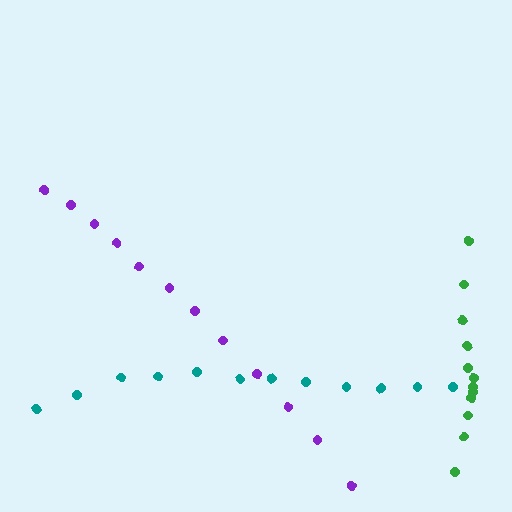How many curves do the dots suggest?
There are 3 distinct paths.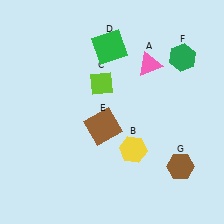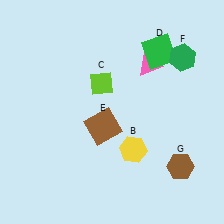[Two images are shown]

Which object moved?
The green square (D) moved right.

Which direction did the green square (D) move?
The green square (D) moved right.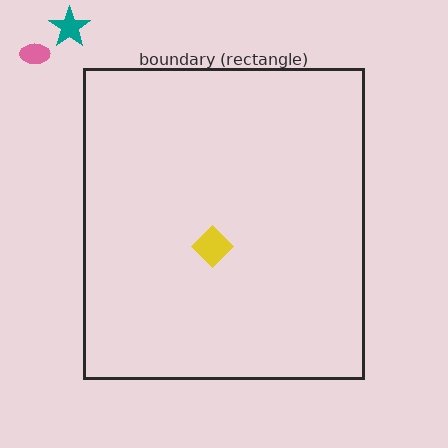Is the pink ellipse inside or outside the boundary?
Outside.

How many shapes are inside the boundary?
1 inside, 2 outside.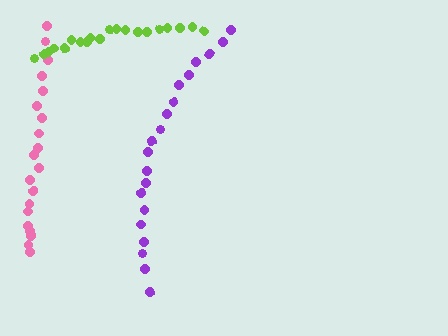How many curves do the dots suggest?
There are 3 distinct paths.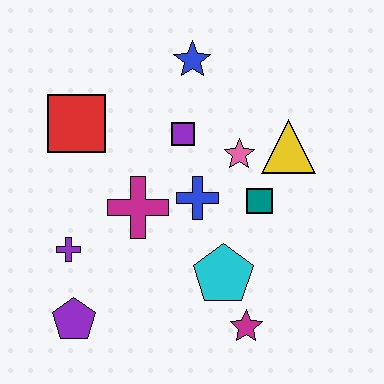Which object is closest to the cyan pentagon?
The magenta star is closest to the cyan pentagon.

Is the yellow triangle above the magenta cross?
Yes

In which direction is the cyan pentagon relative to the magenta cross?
The cyan pentagon is to the right of the magenta cross.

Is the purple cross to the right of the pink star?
No